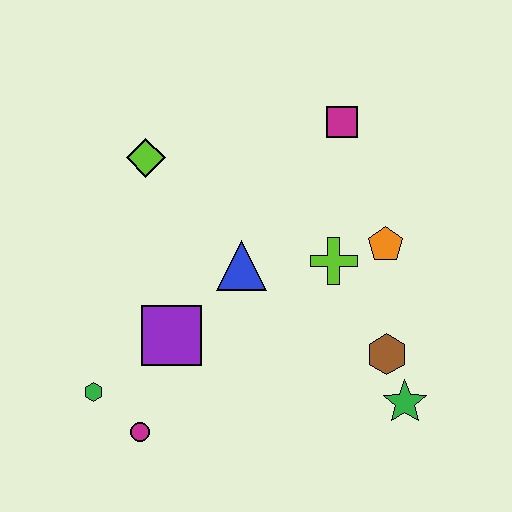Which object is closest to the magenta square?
The orange pentagon is closest to the magenta square.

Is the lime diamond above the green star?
Yes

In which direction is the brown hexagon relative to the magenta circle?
The brown hexagon is to the right of the magenta circle.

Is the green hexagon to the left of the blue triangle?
Yes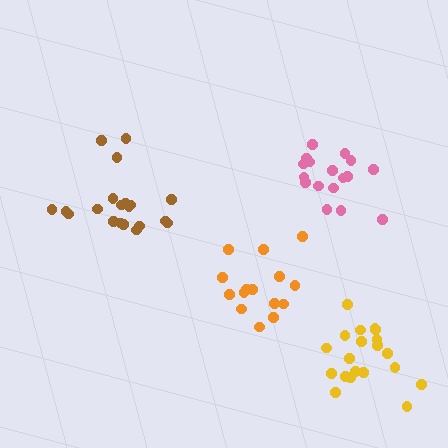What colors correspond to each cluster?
The clusters are colored: orange, brown, pink, yellow.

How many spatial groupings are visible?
There are 4 spatial groupings.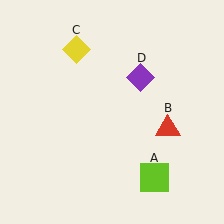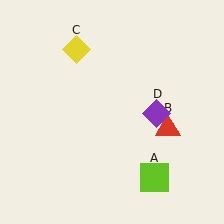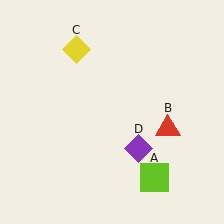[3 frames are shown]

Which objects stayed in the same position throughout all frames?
Lime square (object A) and red triangle (object B) and yellow diamond (object C) remained stationary.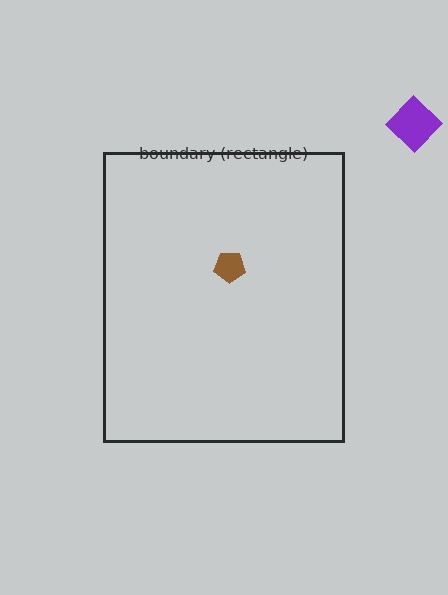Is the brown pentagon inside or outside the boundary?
Inside.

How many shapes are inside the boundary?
1 inside, 1 outside.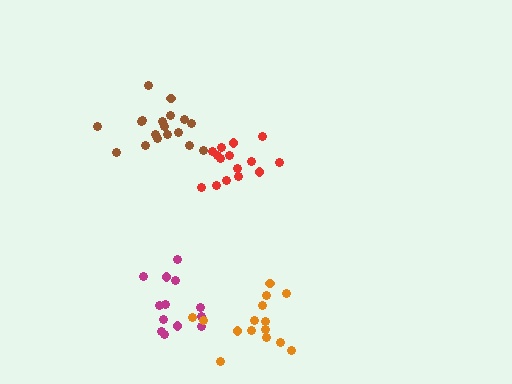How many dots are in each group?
Group 1: 15 dots, Group 2: 18 dots, Group 3: 13 dots, Group 4: 15 dots (61 total).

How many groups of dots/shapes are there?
There are 4 groups.